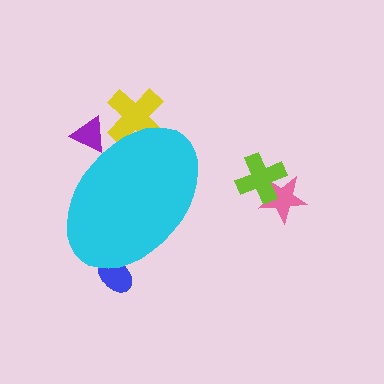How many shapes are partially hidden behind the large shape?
3 shapes are partially hidden.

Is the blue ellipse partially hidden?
Yes, the blue ellipse is partially hidden behind the cyan ellipse.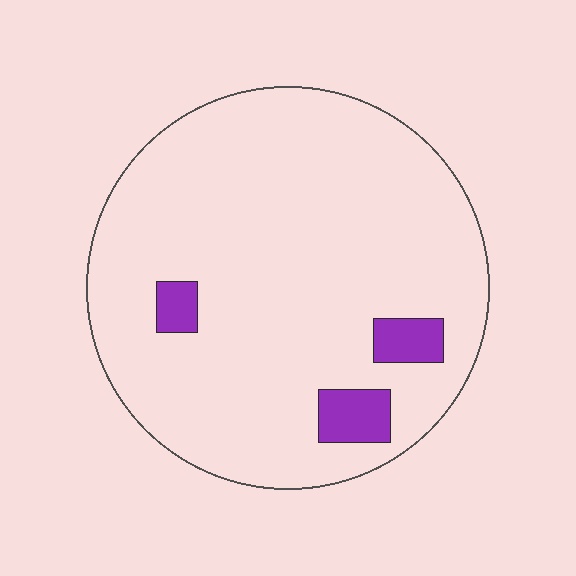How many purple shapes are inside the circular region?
3.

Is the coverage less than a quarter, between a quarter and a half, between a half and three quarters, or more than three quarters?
Less than a quarter.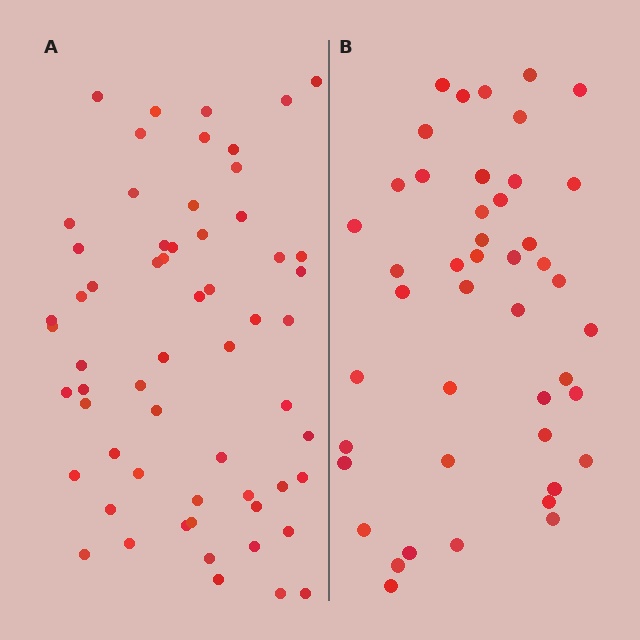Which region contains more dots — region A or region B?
Region A (the left region) has more dots.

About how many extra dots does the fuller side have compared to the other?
Region A has approximately 15 more dots than region B.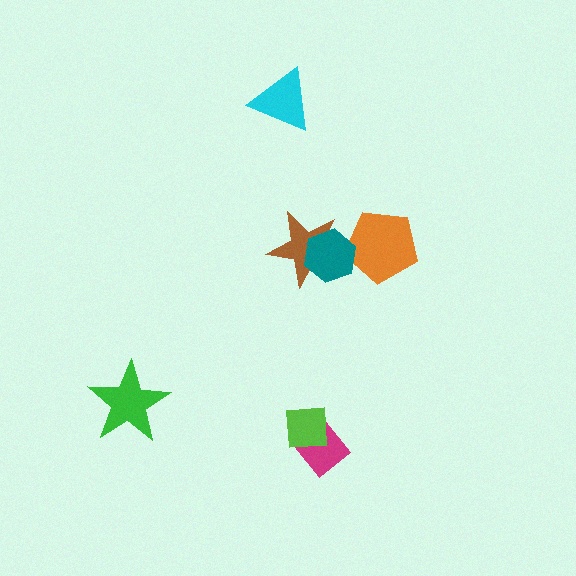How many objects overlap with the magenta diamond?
1 object overlaps with the magenta diamond.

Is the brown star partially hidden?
Yes, it is partially covered by another shape.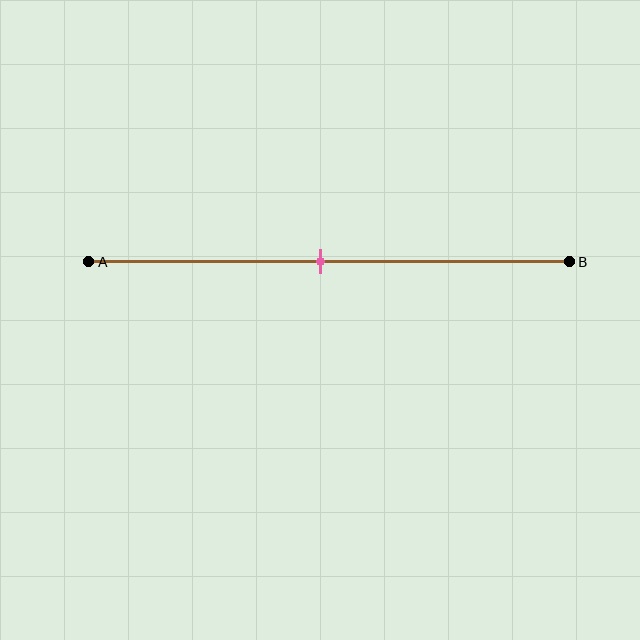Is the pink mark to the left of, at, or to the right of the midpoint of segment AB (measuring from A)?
The pink mark is approximately at the midpoint of segment AB.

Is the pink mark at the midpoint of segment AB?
Yes, the mark is approximately at the midpoint.